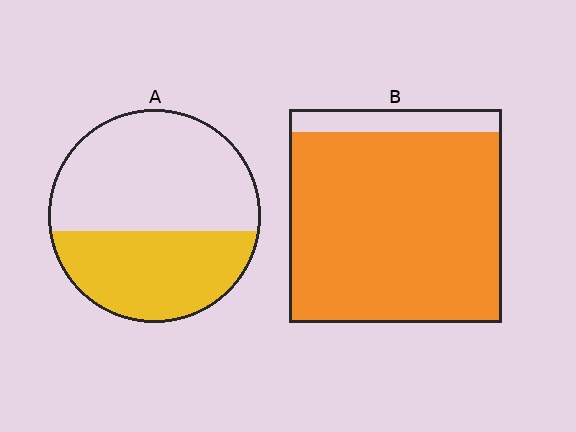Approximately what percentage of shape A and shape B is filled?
A is approximately 40% and B is approximately 90%.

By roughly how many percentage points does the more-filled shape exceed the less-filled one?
By roughly 50 percentage points (B over A).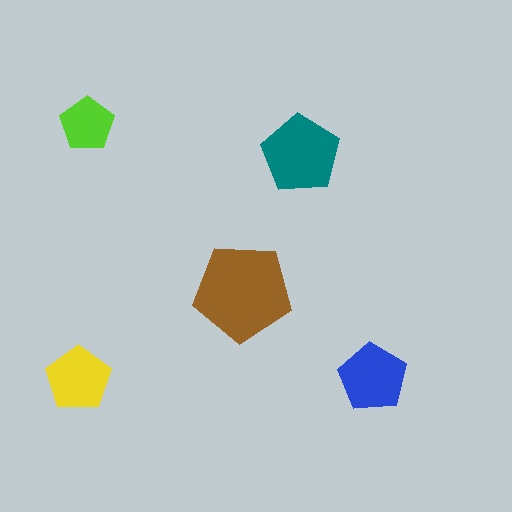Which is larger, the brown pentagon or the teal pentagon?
The brown one.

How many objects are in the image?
There are 5 objects in the image.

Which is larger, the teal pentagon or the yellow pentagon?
The teal one.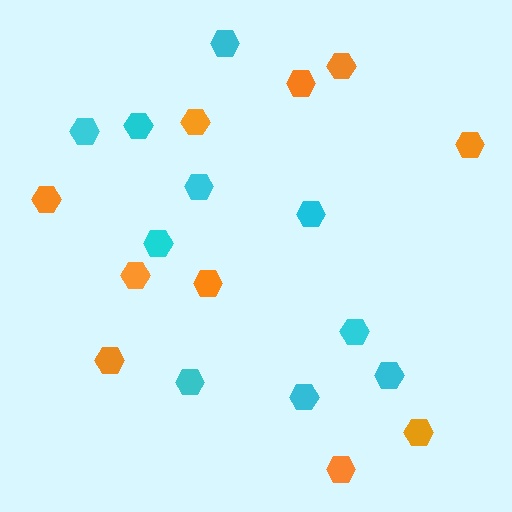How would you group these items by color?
There are 2 groups: one group of orange hexagons (10) and one group of cyan hexagons (10).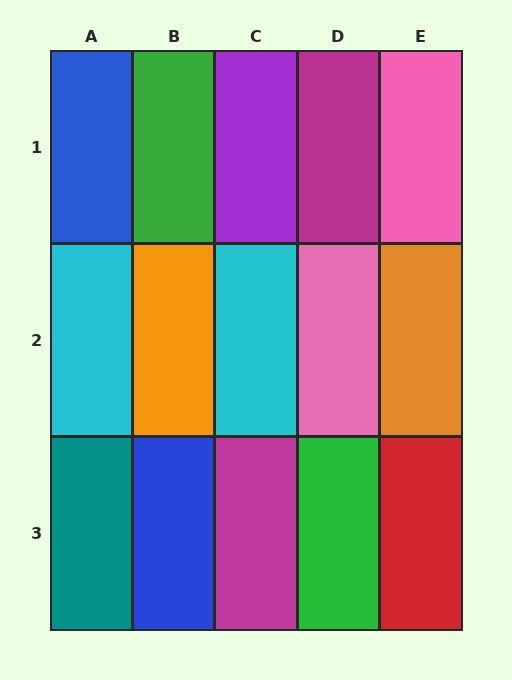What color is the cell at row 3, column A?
Teal.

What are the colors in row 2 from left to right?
Cyan, orange, cyan, pink, orange.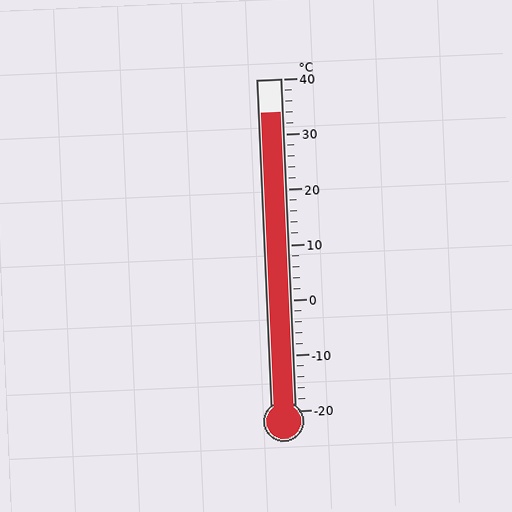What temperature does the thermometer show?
The thermometer shows approximately 34°C.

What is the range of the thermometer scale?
The thermometer scale ranges from -20°C to 40°C.